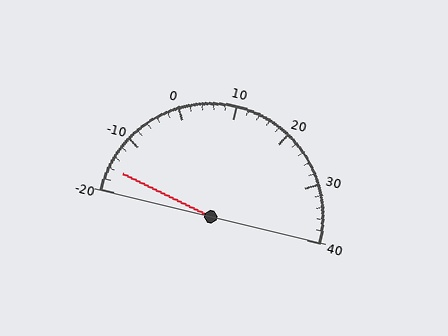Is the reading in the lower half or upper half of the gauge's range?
The reading is in the lower half of the range (-20 to 40).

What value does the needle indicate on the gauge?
The needle indicates approximately -16.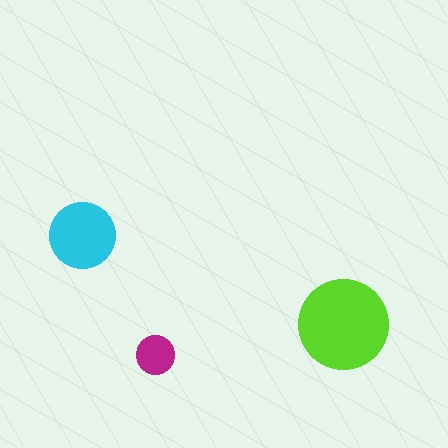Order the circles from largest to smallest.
the lime one, the cyan one, the magenta one.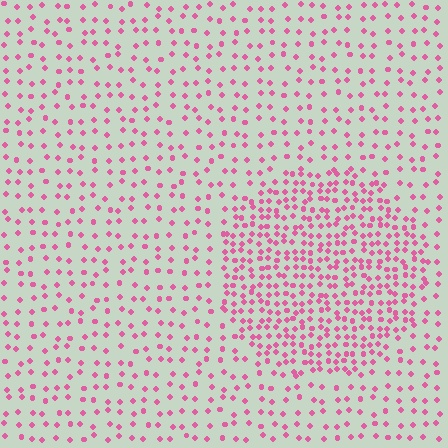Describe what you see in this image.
The image contains small pink elements arranged at two different densities. A circle-shaped region is visible where the elements are more densely packed than the surrounding area.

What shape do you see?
I see a circle.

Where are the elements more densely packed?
The elements are more densely packed inside the circle boundary.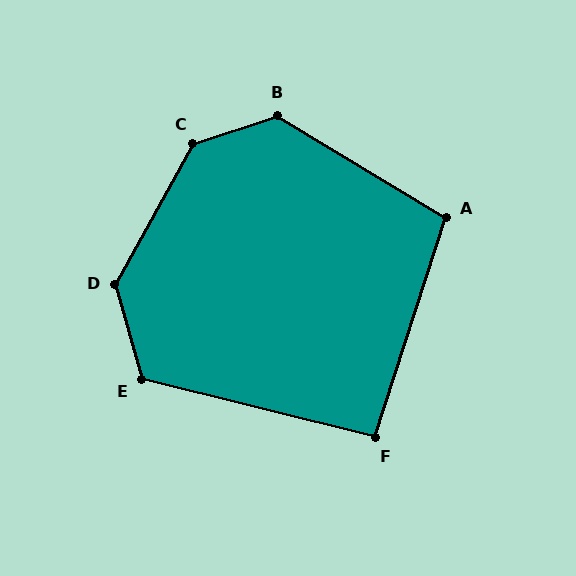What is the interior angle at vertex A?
Approximately 103 degrees (obtuse).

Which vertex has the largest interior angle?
C, at approximately 137 degrees.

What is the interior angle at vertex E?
Approximately 119 degrees (obtuse).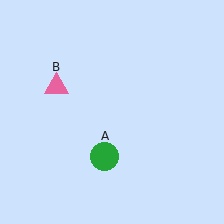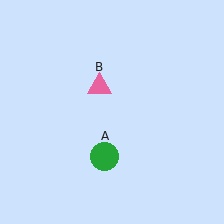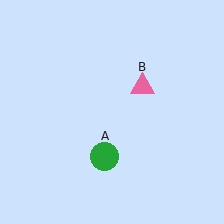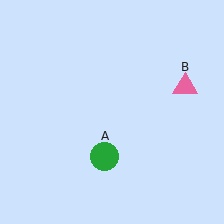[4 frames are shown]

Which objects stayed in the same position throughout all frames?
Green circle (object A) remained stationary.